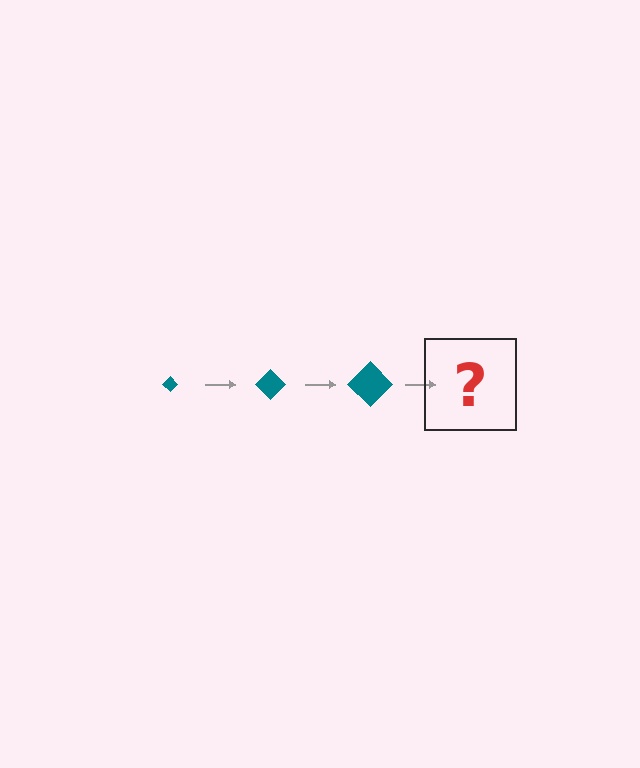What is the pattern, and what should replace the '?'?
The pattern is that the diamond gets progressively larger each step. The '?' should be a teal diamond, larger than the previous one.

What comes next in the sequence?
The next element should be a teal diamond, larger than the previous one.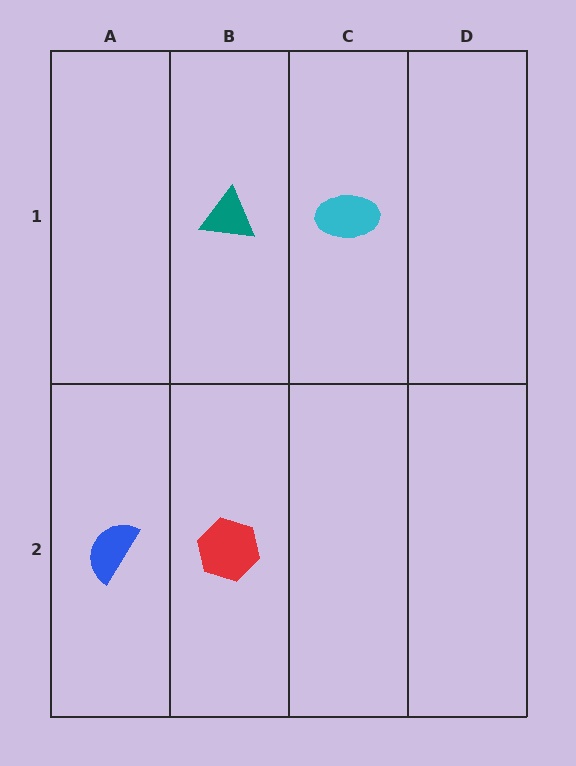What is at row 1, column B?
A teal triangle.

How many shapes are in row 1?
2 shapes.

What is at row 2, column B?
A red hexagon.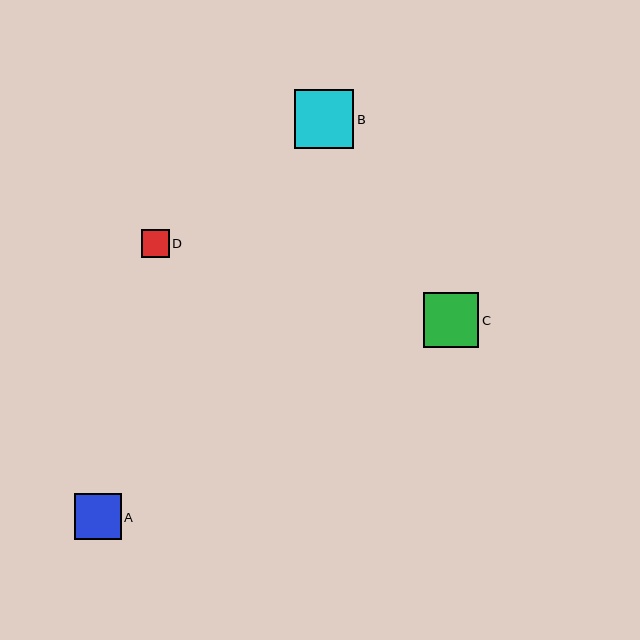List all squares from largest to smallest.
From largest to smallest: B, C, A, D.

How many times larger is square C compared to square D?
Square C is approximately 1.9 times the size of square D.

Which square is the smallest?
Square D is the smallest with a size of approximately 28 pixels.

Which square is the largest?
Square B is the largest with a size of approximately 59 pixels.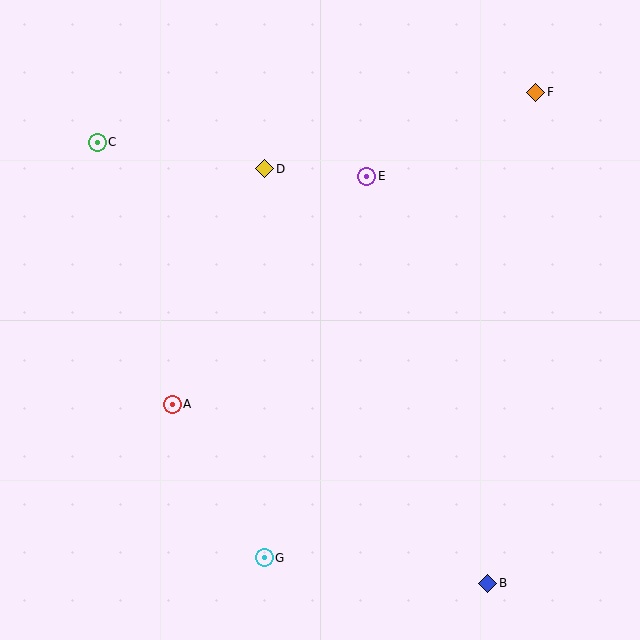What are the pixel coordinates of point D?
Point D is at (264, 169).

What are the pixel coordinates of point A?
Point A is at (172, 404).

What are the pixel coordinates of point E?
Point E is at (367, 176).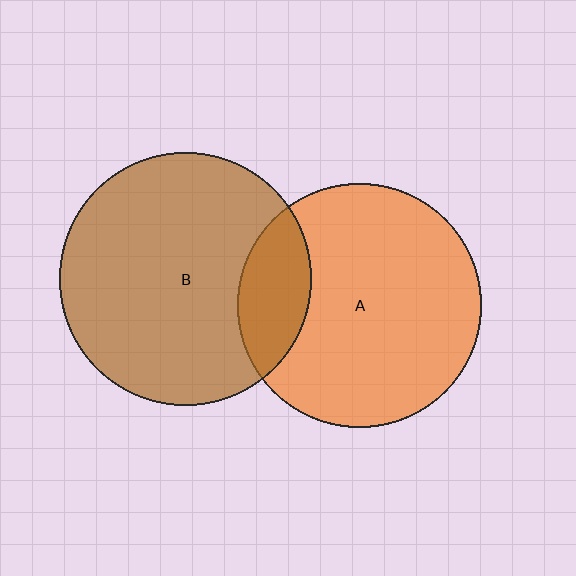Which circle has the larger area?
Circle B (brown).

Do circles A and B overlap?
Yes.